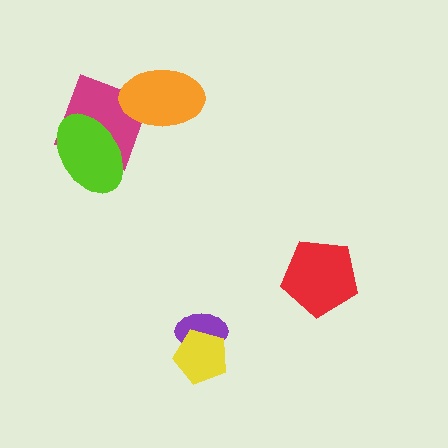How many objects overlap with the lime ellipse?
1 object overlaps with the lime ellipse.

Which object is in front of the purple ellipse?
The yellow pentagon is in front of the purple ellipse.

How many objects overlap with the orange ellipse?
1 object overlaps with the orange ellipse.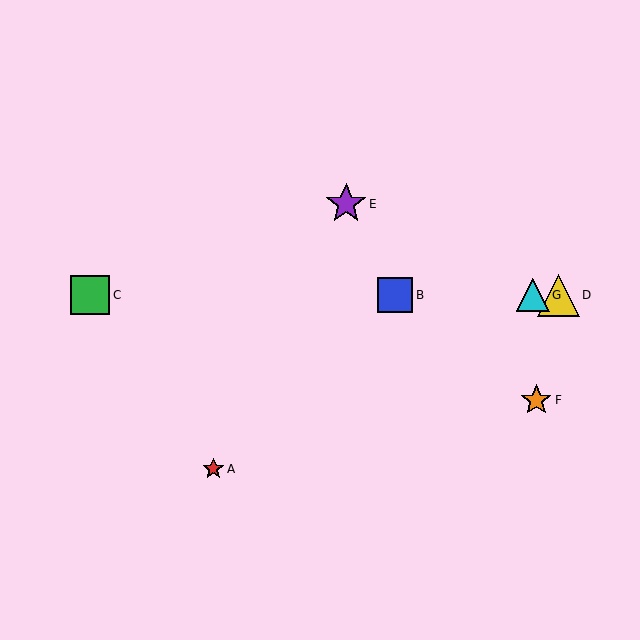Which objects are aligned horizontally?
Objects B, C, D, G are aligned horizontally.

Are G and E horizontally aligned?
No, G is at y≈295 and E is at y≈204.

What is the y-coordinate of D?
Object D is at y≈295.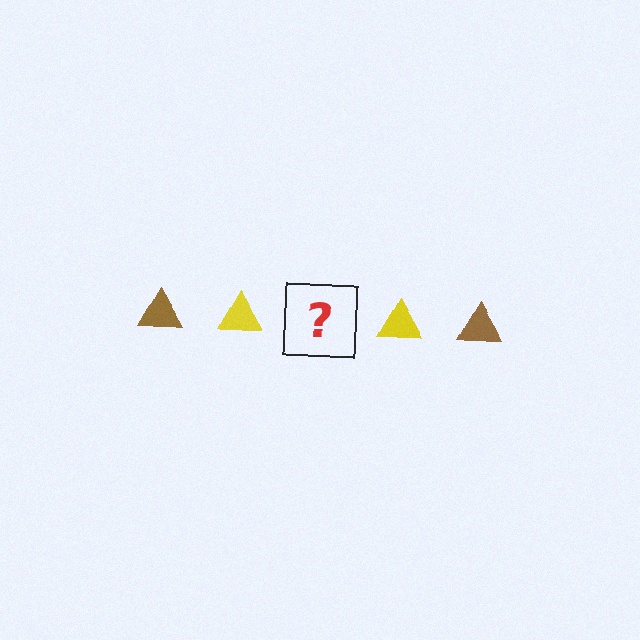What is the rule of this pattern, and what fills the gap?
The rule is that the pattern cycles through brown, yellow triangles. The gap should be filled with a brown triangle.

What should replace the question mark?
The question mark should be replaced with a brown triangle.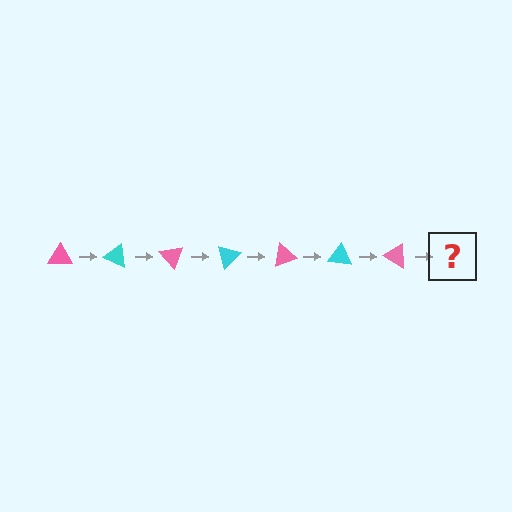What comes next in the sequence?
The next element should be a cyan triangle, rotated 175 degrees from the start.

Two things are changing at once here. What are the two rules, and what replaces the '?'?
The two rules are that it rotates 25 degrees each step and the color cycles through pink and cyan. The '?' should be a cyan triangle, rotated 175 degrees from the start.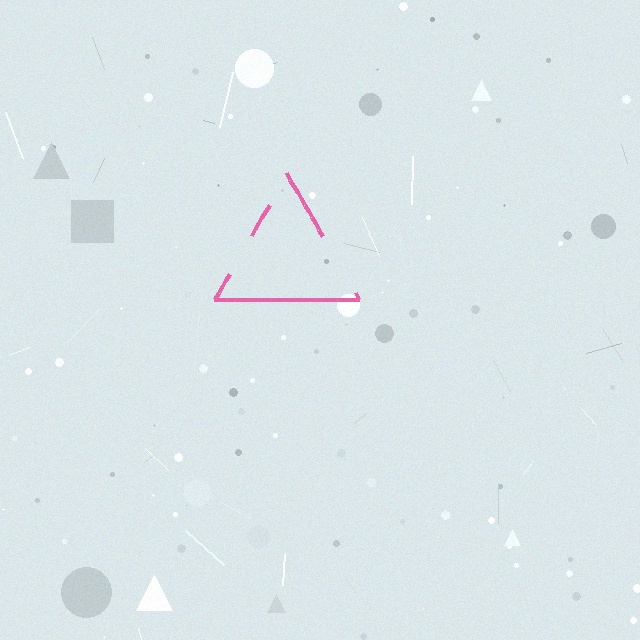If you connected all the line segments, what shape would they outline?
They would outline a triangle.